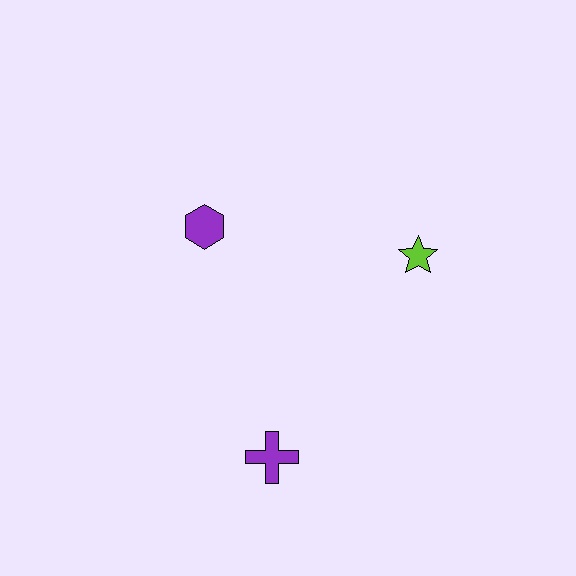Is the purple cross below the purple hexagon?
Yes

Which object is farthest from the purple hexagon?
The purple cross is farthest from the purple hexagon.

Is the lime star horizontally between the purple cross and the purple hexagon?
No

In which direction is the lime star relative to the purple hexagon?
The lime star is to the right of the purple hexagon.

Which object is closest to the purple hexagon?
The lime star is closest to the purple hexagon.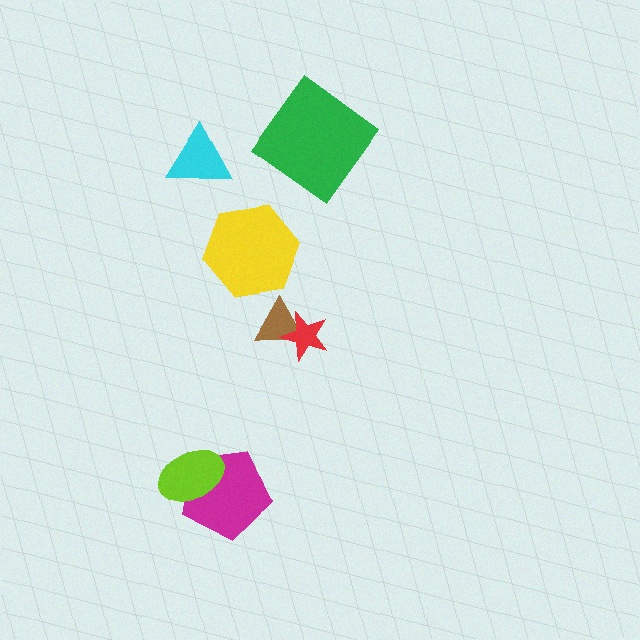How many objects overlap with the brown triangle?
1 object overlaps with the brown triangle.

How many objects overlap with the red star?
1 object overlaps with the red star.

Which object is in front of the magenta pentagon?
The lime ellipse is in front of the magenta pentagon.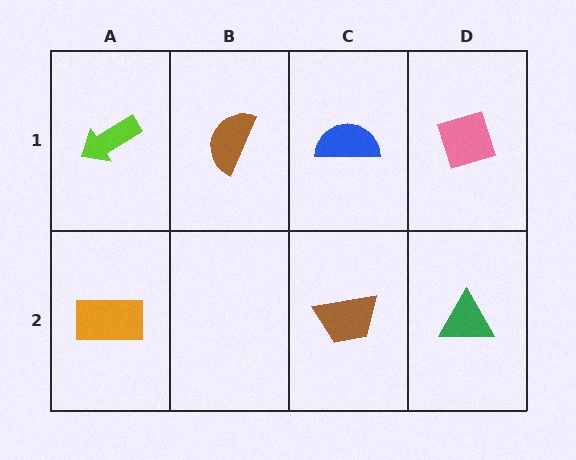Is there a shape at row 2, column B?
No, that cell is empty.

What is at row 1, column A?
A lime arrow.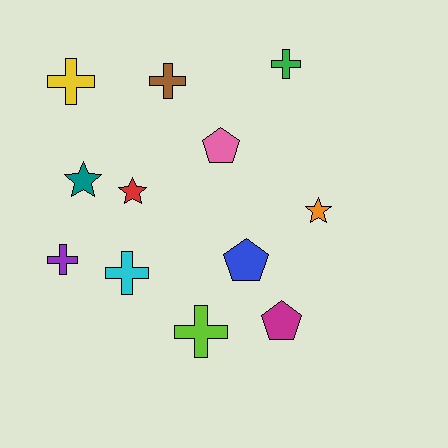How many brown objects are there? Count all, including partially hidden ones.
There is 1 brown object.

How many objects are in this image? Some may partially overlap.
There are 12 objects.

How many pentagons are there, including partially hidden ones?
There are 3 pentagons.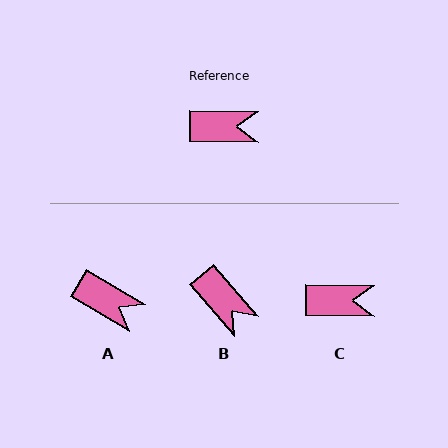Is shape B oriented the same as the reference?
No, it is off by about 49 degrees.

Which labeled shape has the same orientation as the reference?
C.